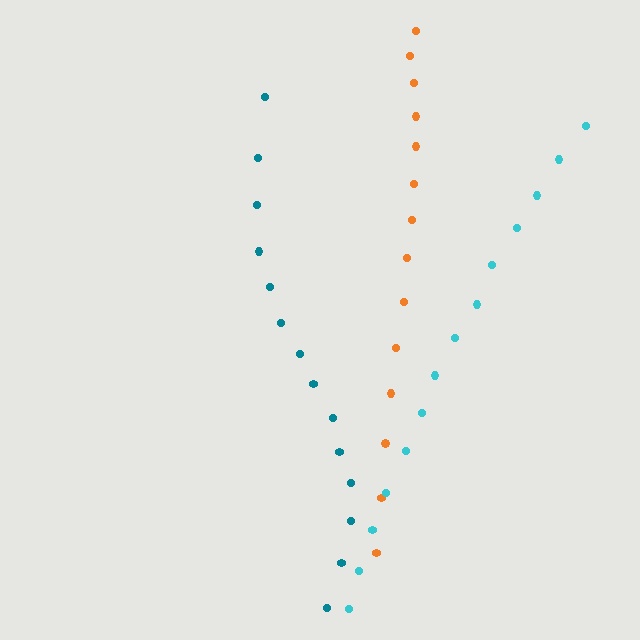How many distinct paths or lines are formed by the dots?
There are 3 distinct paths.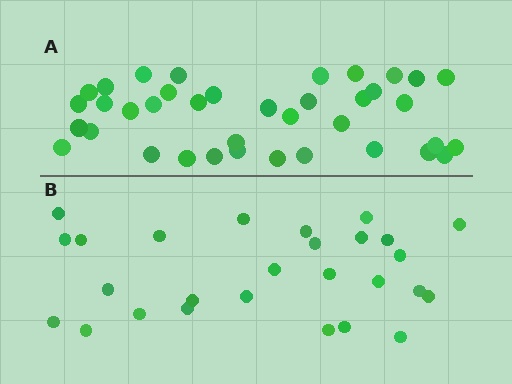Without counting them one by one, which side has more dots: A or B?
Region A (the top region) has more dots.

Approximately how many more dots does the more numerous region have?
Region A has roughly 12 or so more dots than region B.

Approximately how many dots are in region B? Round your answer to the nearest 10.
About 30 dots. (The exact count is 27, which rounds to 30.)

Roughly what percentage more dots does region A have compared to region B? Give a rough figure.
About 40% more.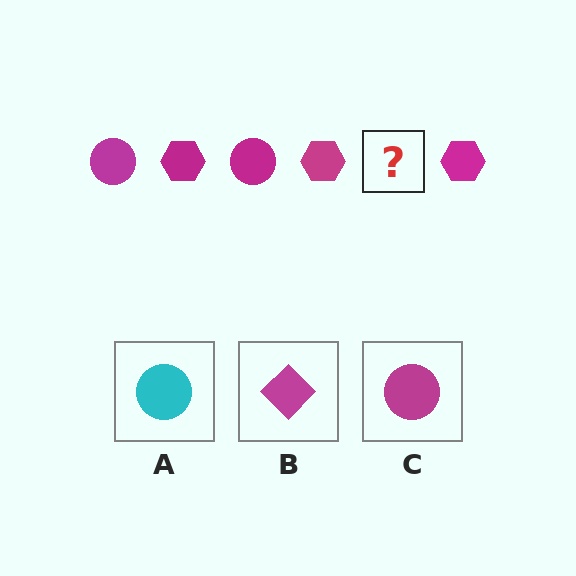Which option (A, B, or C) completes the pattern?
C.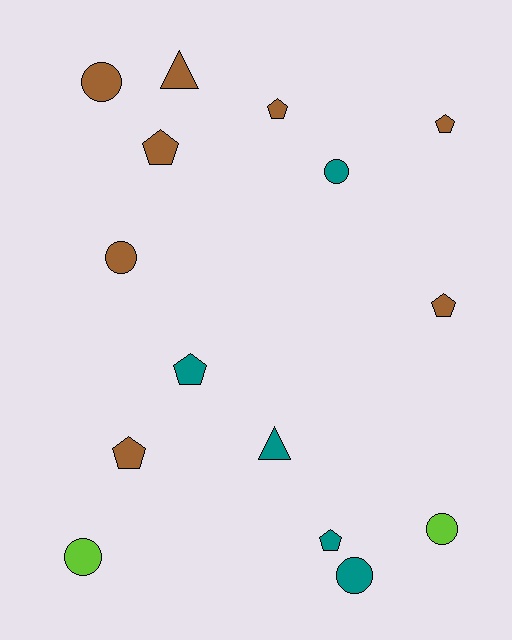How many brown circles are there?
There are 2 brown circles.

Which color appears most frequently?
Brown, with 8 objects.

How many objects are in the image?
There are 15 objects.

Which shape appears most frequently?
Pentagon, with 7 objects.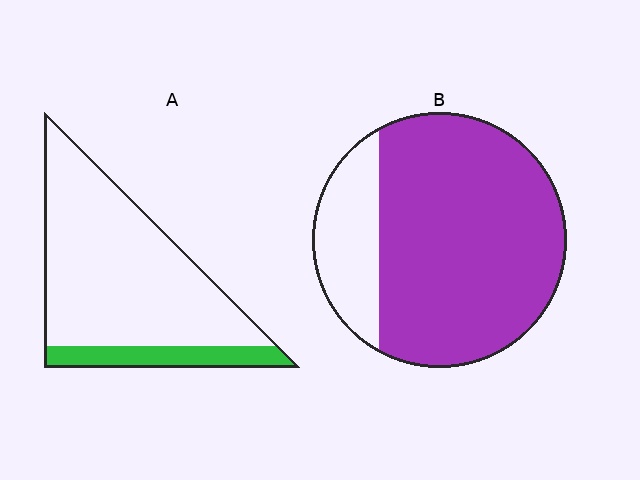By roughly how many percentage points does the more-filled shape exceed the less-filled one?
By roughly 65 percentage points (B over A).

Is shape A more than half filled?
No.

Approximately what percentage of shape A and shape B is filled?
A is approximately 15% and B is approximately 80%.